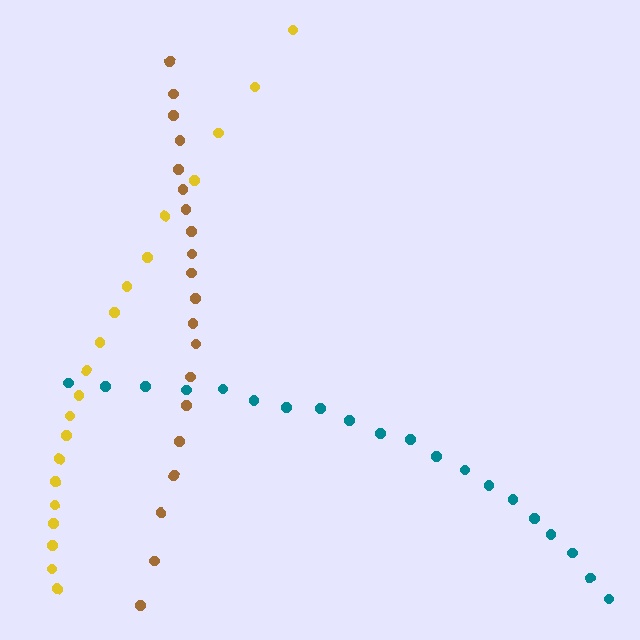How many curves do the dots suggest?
There are 3 distinct paths.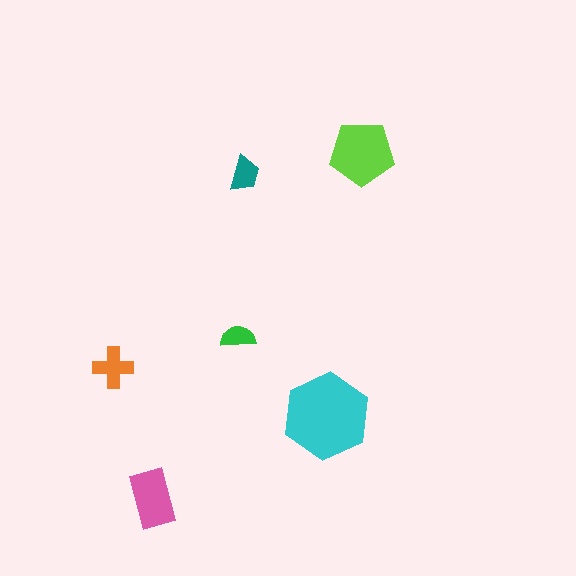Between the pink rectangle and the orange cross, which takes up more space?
The pink rectangle.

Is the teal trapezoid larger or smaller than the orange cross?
Smaller.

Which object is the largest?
The cyan hexagon.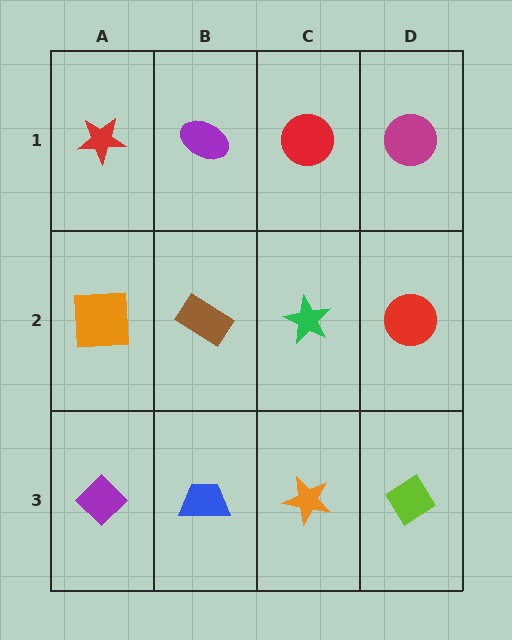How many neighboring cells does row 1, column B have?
3.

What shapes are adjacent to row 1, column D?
A red circle (row 2, column D), a red circle (row 1, column C).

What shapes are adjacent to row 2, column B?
A purple ellipse (row 1, column B), a blue trapezoid (row 3, column B), an orange square (row 2, column A), a green star (row 2, column C).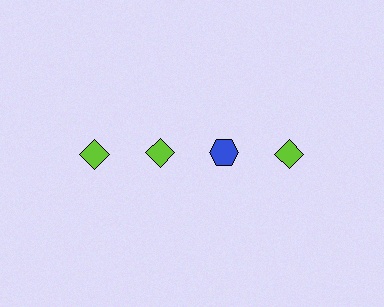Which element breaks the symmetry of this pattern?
The blue hexagon in the top row, center column breaks the symmetry. All other shapes are lime diamonds.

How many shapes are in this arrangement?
There are 4 shapes arranged in a grid pattern.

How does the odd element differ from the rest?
It differs in both color (blue instead of lime) and shape (hexagon instead of diamond).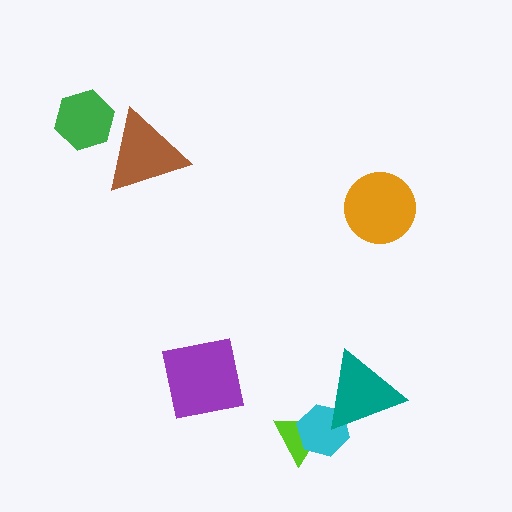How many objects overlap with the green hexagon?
1 object overlaps with the green hexagon.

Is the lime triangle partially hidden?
Yes, it is partially covered by another shape.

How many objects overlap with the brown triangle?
1 object overlaps with the brown triangle.